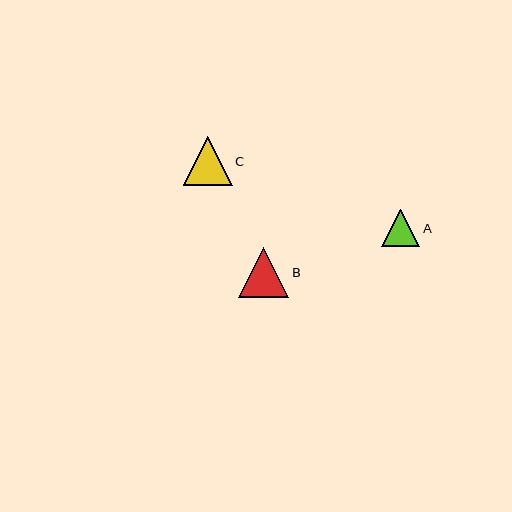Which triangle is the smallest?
Triangle A is the smallest with a size of approximately 38 pixels.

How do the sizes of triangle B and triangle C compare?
Triangle B and triangle C are approximately the same size.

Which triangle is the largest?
Triangle B is the largest with a size of approximately 51 pixels.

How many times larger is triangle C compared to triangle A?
Triangle C is approximately 1.3 times the size of triangle A.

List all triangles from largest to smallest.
From largest to smallest: B, C, A.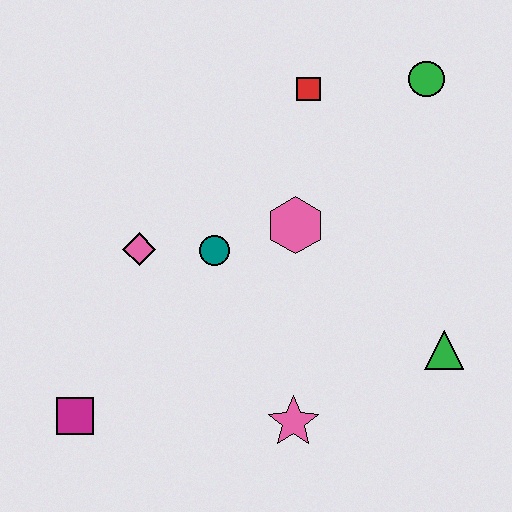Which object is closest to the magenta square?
The pink diamond is closest to the magenta square.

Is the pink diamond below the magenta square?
No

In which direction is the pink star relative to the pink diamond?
The pink star is below the pink diamond.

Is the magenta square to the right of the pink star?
No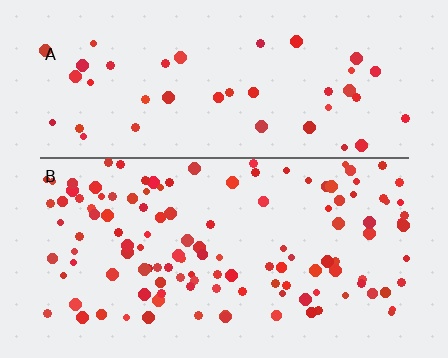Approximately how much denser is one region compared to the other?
Approximately 2.8× — region B over region A.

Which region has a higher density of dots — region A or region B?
B (the bottom).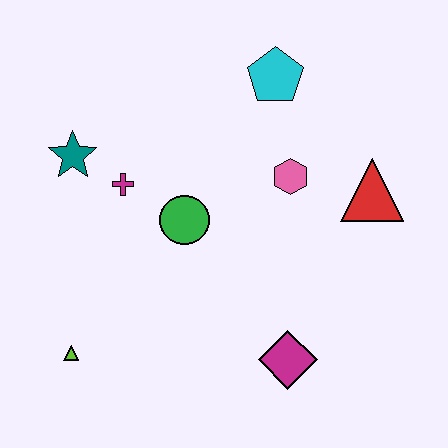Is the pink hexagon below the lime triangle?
No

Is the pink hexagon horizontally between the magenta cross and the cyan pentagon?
No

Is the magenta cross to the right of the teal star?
Yes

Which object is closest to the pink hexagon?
The red triangle is closest to the pink hexagon.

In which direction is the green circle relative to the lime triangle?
The green circle is above the lime triangle.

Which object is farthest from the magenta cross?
The red triangle is farthest from the magenta cross.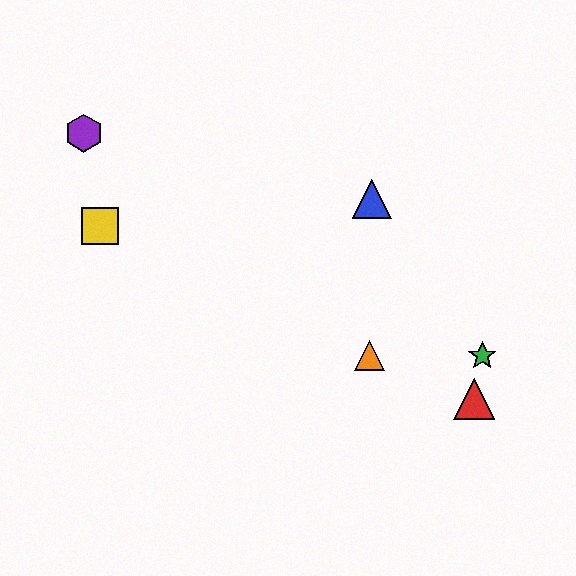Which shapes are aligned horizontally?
The green star, the orange triangle are aligned horizontally.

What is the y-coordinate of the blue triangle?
The blue triangle is at y≈199.